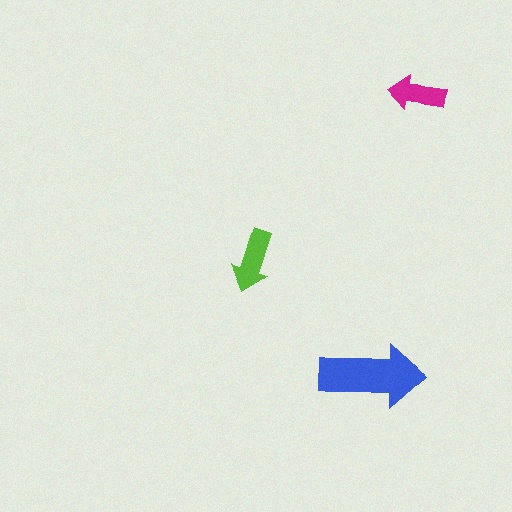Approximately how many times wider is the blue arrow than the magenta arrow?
About 2 times wider.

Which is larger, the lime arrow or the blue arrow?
The blue one.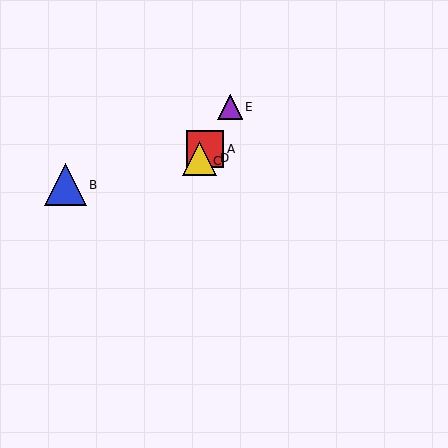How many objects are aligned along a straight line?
4 objects (A, C, D, E) are aligned along a straight line.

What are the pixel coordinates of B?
Object B is at (66, 185).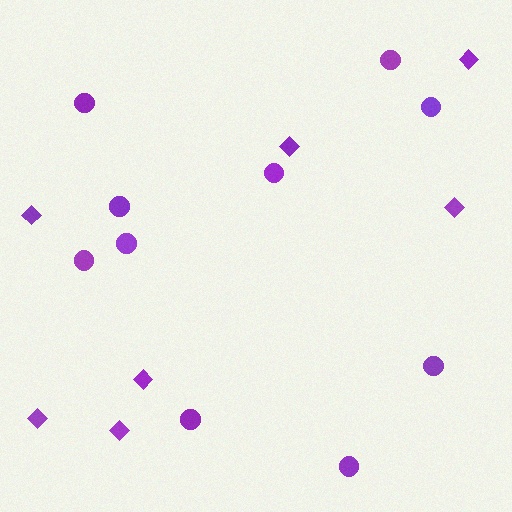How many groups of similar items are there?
There are 2 groups: one group of diamonds (7) and one group of circles (10).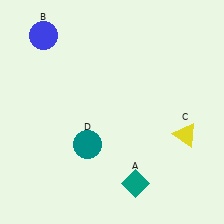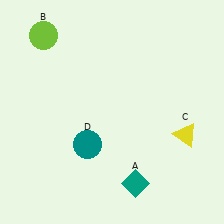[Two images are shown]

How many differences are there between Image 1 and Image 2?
There is 1 difference between the two images.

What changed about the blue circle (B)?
In Image 1, B is blue. In Image 2, it changed to lime.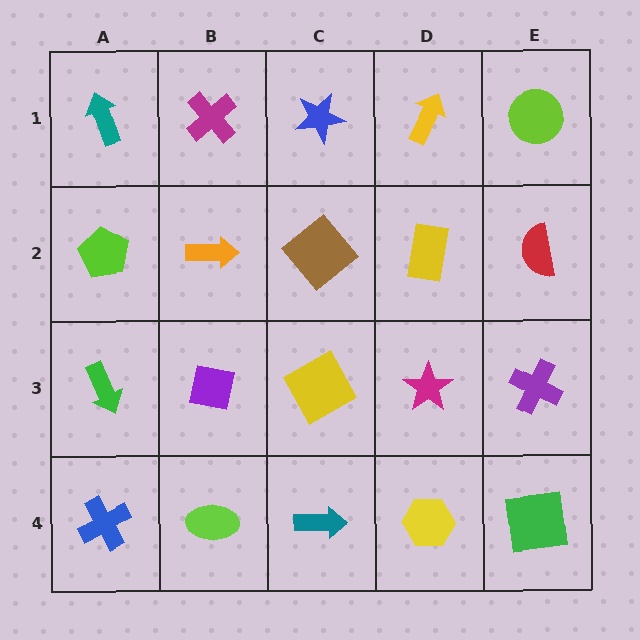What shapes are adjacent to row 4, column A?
A green arrow (row 3, column A), a lime ellipse (row 4, column B).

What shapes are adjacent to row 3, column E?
A red semicircle (row 2, column E), a green square (row 4, column E), a magenta star (row 3, column D).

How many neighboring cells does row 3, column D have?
4.